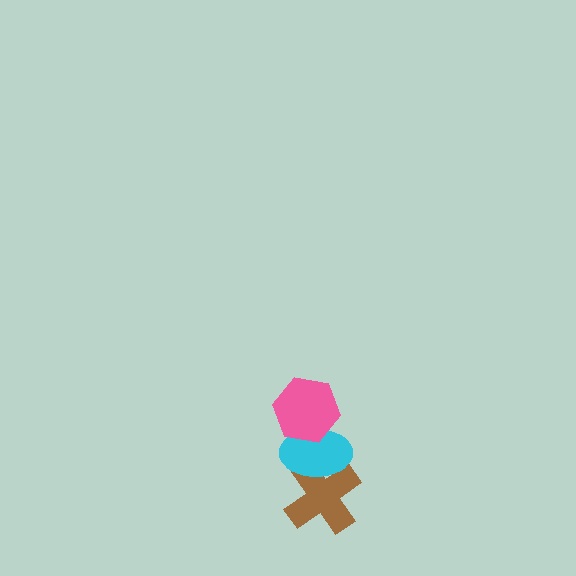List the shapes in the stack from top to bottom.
From top to bottom: the pink hexagon, the cyan ellipse, the brown cross.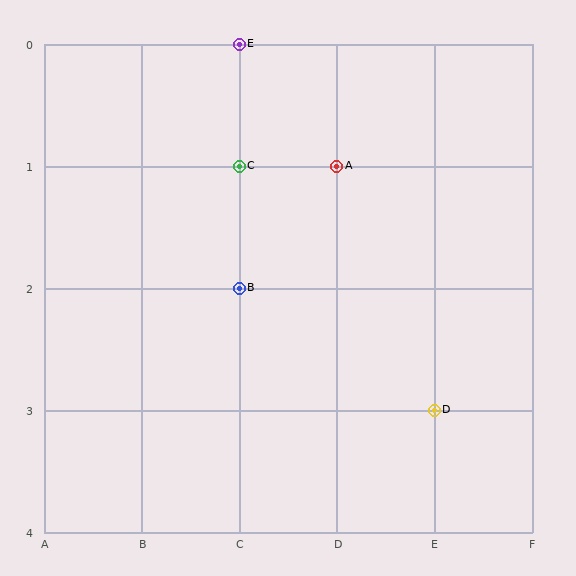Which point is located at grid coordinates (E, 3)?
Point D is at (E, 3).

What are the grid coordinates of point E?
Point E is at grid coordinates (C, 0).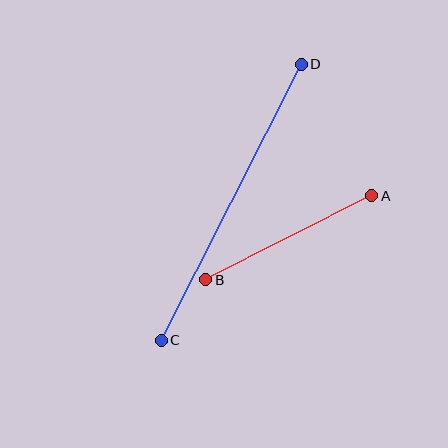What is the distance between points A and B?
The distance is approximately 186 pixels.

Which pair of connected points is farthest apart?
Points C and D are farthest apart.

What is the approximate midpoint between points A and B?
The midpoint is at approximately (289, 238) pixels.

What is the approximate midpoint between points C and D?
The midpoint is at approximately (231, 202) pixels.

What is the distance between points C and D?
The distance is approximately 309 pixels.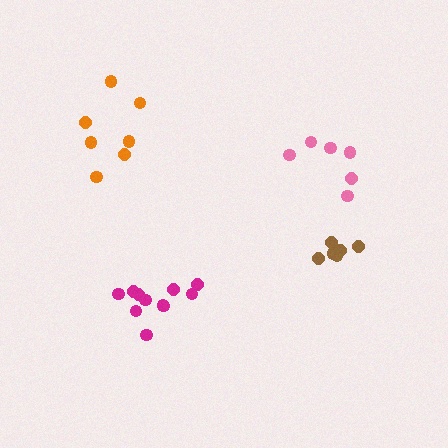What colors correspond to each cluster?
The clusters are colored: orange, magenta, pink, brown.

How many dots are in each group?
Group 1: 7 dots, Group 2: 11 dots, Group 3: 6 dots, Group 4: 6 dots (30 total).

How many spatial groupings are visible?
There are 4 spatial groupings.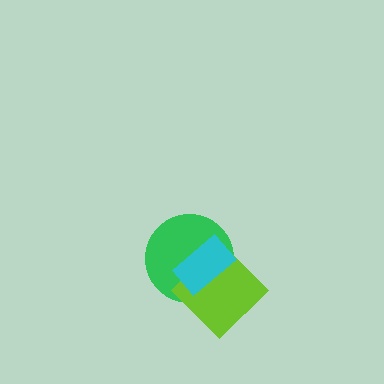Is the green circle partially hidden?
Yes, it is partially covered by another shape.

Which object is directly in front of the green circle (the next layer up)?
The lime diamond is directly in front of the green circle.